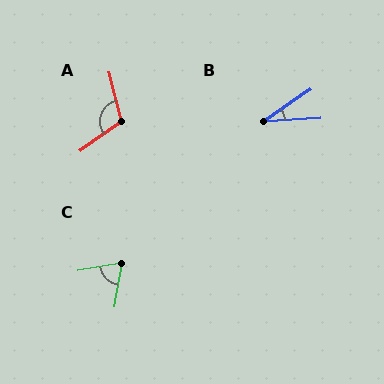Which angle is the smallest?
B, at approximately 31 degrees.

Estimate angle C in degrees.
Approximately 71 degrees.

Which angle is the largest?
A, at approximately 111 degrees.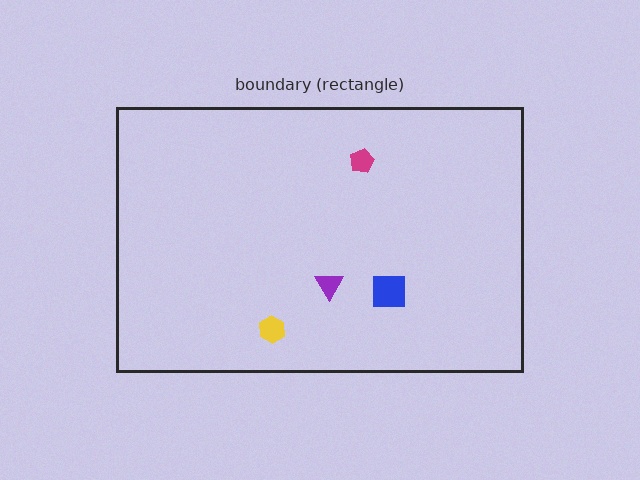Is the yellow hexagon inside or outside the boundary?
Inside.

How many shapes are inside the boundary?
4 inside, 0 outside.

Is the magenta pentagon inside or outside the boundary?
Inside.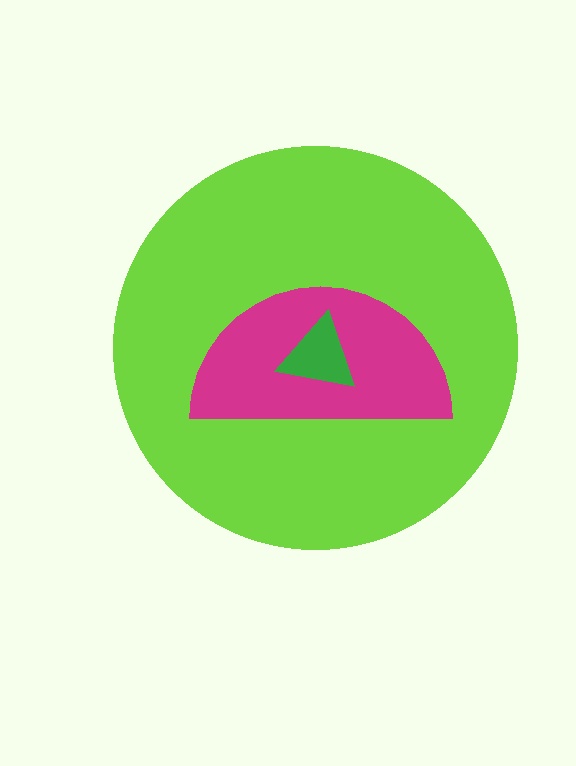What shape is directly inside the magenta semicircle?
The green triangle.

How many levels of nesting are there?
3.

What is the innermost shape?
The green triangle.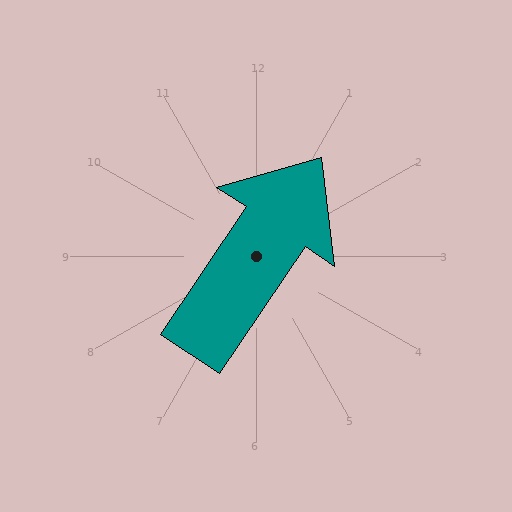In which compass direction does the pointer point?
Northeast.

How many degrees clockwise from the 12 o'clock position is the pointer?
Approximately 34 degrees.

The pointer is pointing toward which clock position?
Roughly 1 o'clock.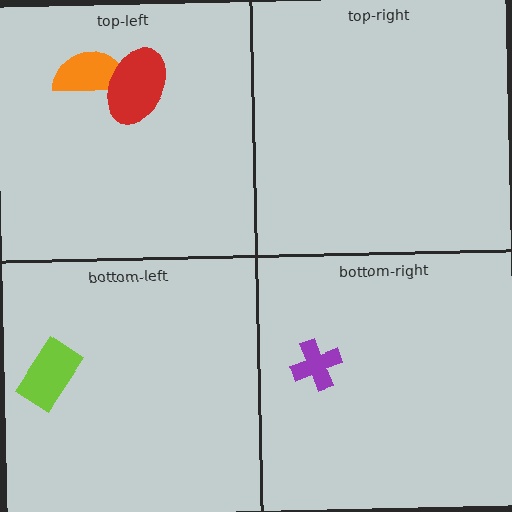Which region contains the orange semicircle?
The top-left region.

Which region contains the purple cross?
The bottom-right region.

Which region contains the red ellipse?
The top-left region.